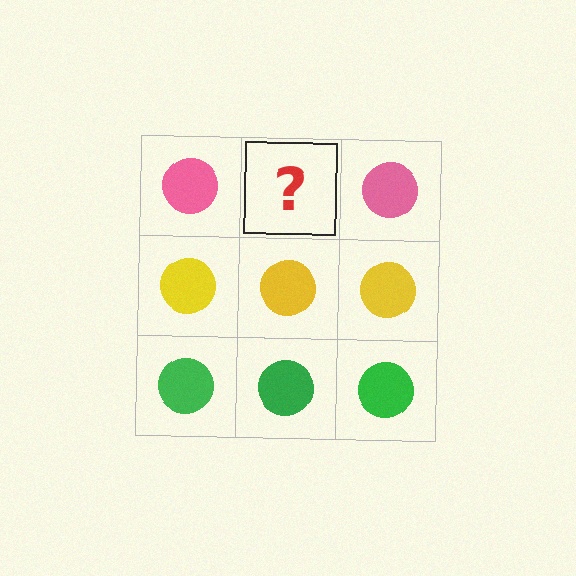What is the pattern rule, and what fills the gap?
The rule is that each row has a consistent color. The gap should be filled with a pink circle.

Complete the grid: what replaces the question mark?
The question mark should be replaced with a pink circle.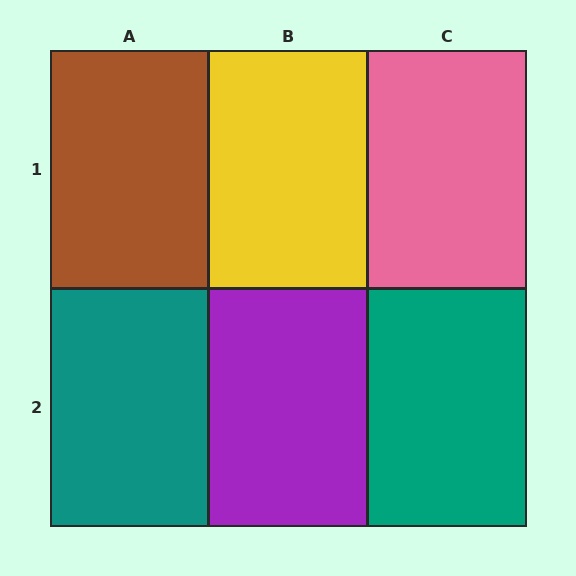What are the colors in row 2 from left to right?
Teal, purple, teal.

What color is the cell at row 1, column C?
Pink.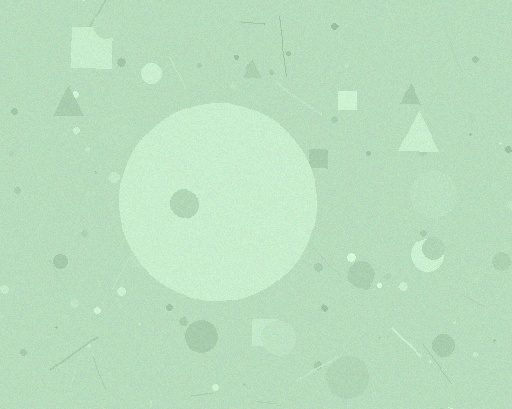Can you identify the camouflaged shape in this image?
The camouflaged shape is a circle.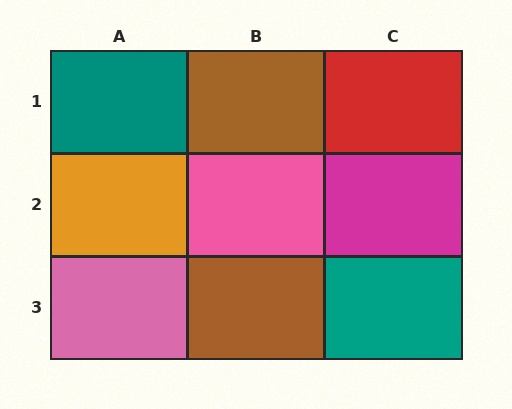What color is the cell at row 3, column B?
Brown.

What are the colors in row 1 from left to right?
Teal, brown, red.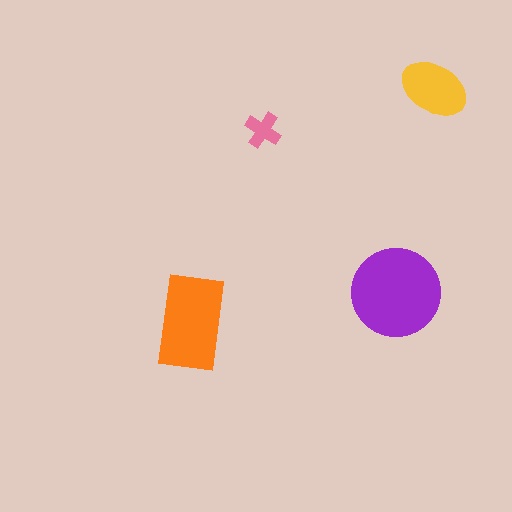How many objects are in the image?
There are 4 objects in the image.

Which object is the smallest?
The pink cross.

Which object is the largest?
The purple circle.